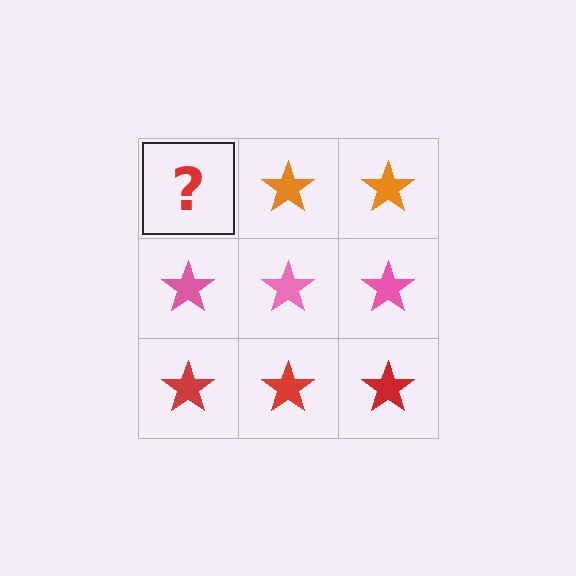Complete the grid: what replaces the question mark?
The question mark should be replaced with an orange star.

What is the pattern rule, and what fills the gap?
The rule is that each row has a consistent color. The gap should be filled with an orange star.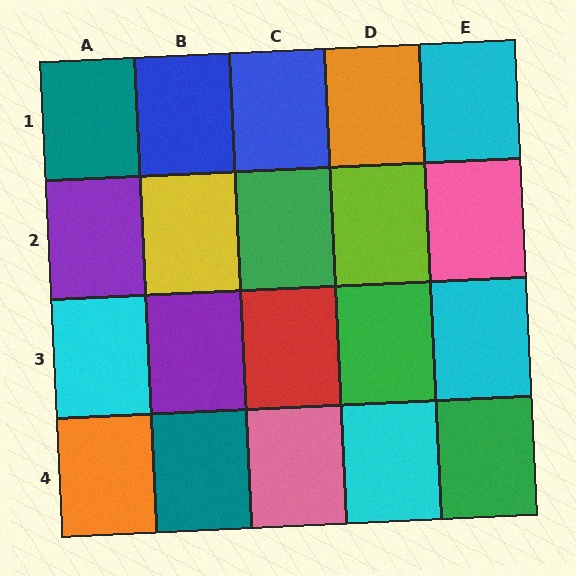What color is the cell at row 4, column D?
Cyan.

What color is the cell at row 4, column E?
Green.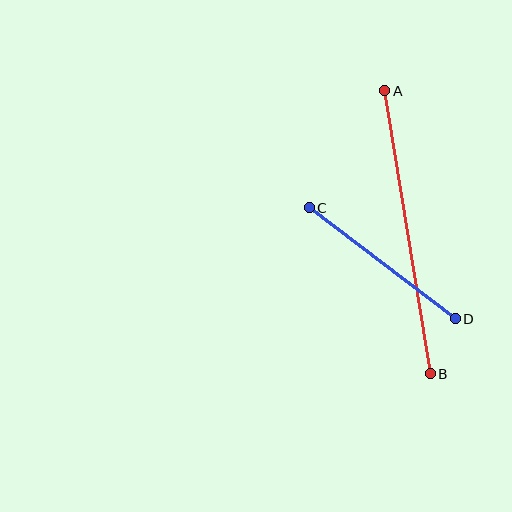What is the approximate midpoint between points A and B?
The midpoint is at approximately (408, 232) pixels.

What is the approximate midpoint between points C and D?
The midpoint is at approximately (382, 263) pixels.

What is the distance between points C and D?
The distance is approximately 183 pixels.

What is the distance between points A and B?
The distance is approximately 287 pixels.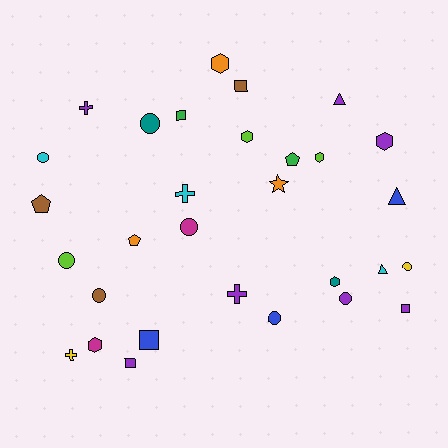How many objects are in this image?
There are 30 objects.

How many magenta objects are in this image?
There are 2 magenta objects.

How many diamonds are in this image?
There are no diamonds.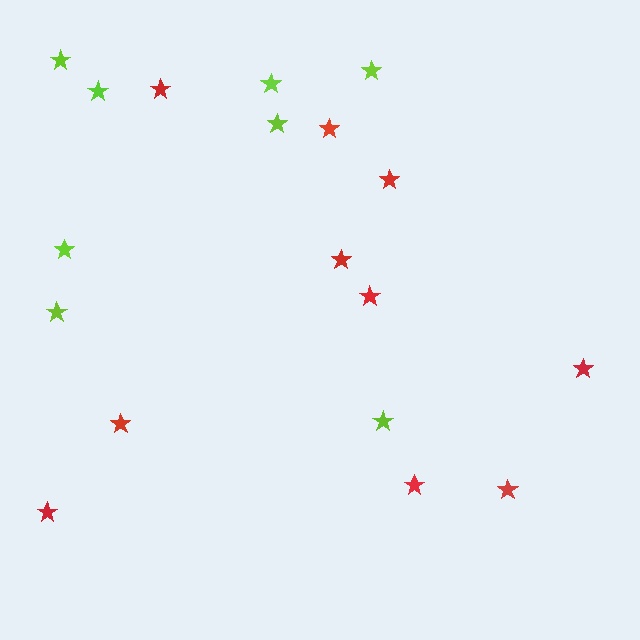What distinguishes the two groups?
There are 2 groups: one group of red stars (10) and one group of lime stars (8).